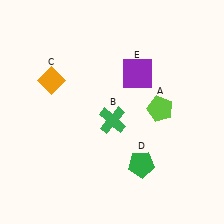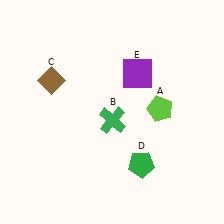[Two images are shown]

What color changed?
The diamond (C) changed from orange in Image 1 to brown in Image 2.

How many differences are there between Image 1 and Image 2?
There is 1 difference between the two images.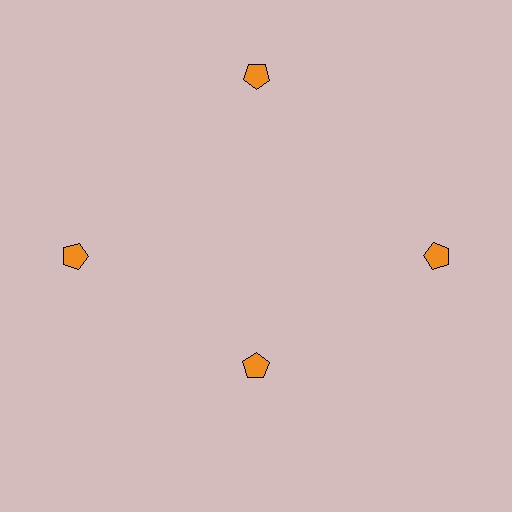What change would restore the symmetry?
The symmetry would be restored by moving it outward, back onto the ring so that all 4 pentagons sit at equal angles and equal distance from the center.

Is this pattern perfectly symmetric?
No. The 4 orange pentagons are arranged in a ring, but one element near the 6 o'clock position is pulled inward toward the center, breaking the 4-fold rotational symmetry.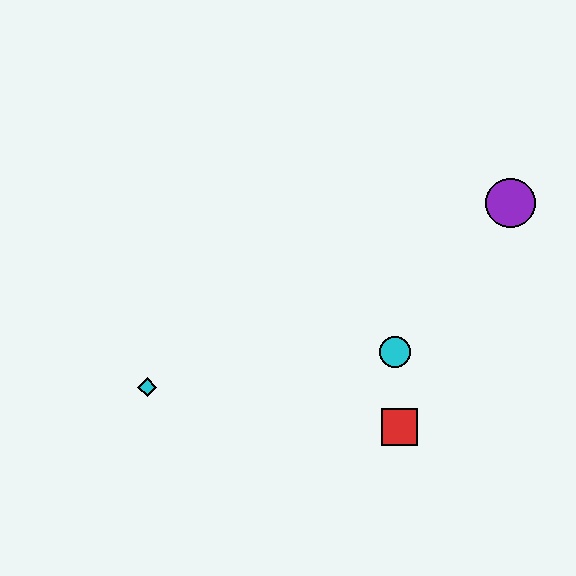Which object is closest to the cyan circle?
The red square is closest to the cyan circle.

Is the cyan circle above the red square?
Yes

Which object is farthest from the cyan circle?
The cyan diamond is farthest from the cyan circle.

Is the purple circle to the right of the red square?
Yes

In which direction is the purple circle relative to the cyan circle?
The purple circle is above the cyan circle.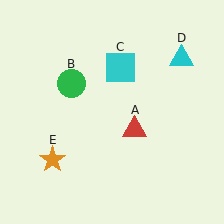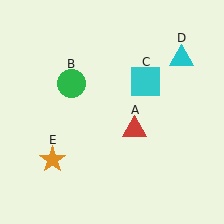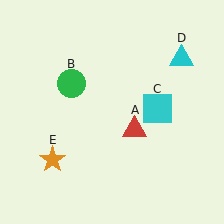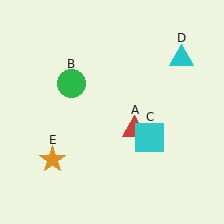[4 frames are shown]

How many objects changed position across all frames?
1 object changed position: cyan square (object C).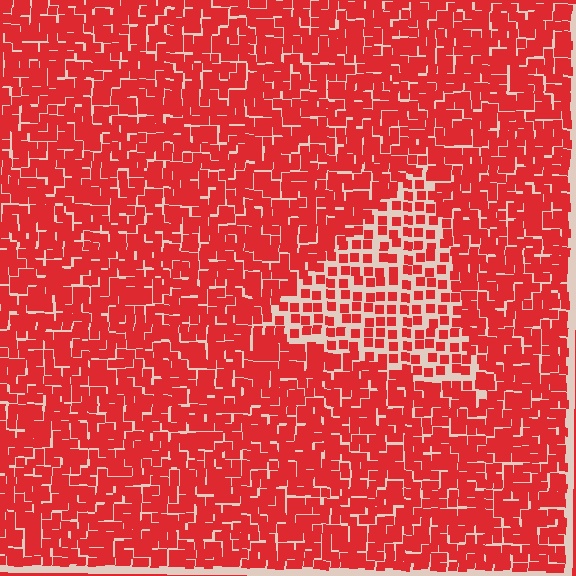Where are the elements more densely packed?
The elements are more densely packed outside the triangle boundary.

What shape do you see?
I see a triangle.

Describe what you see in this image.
The image contains small red elements arranged at two different densities. A triangle-shaped region is visible where the elements are less densely packed than the surrounding area.